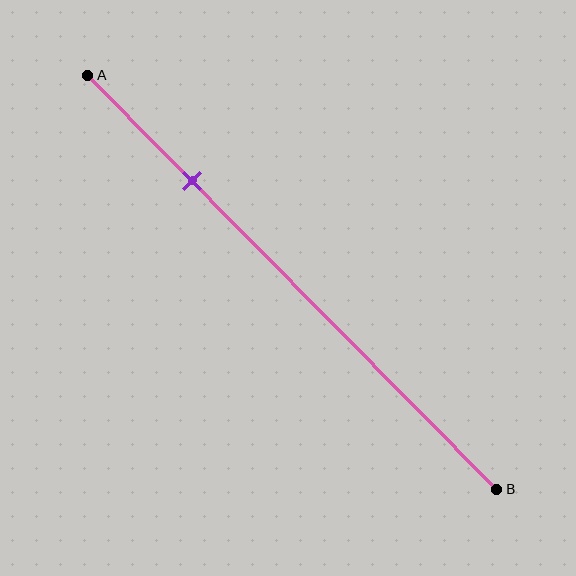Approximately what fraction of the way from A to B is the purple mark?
The purple mark is approximately 25% of the way from A to B.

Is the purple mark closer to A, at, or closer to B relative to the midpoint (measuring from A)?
The purple mark is closer to point A than the midpoint of segment AB.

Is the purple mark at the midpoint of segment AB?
No, the mark is at about 25% from A, not at the 50% midpoint.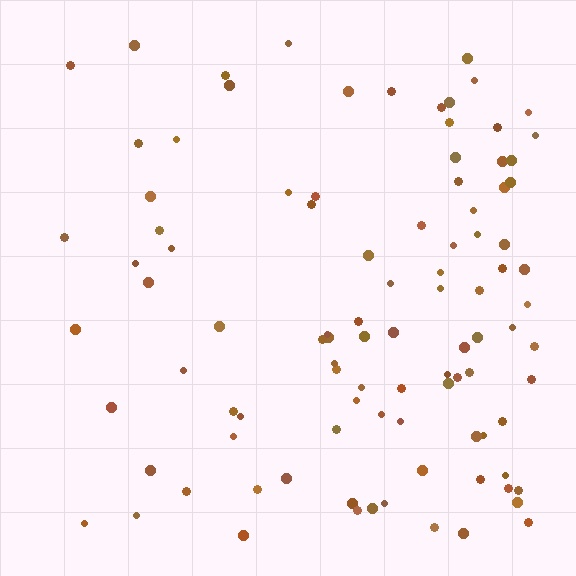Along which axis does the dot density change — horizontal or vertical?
Horizontal.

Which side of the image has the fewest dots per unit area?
The left.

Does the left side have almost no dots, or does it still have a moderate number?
Still a moderate number, just noticeably fewer than the right.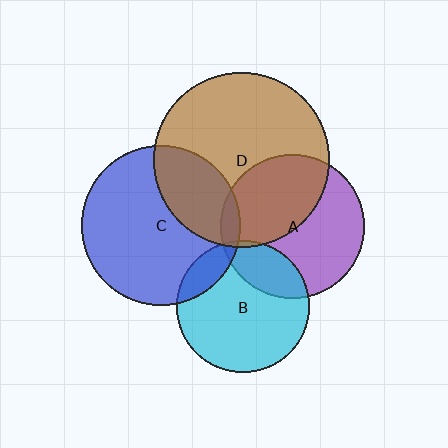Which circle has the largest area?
Circle D (brown).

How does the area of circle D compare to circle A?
Approximately 1.5 times.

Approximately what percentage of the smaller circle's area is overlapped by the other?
Approximately 5%.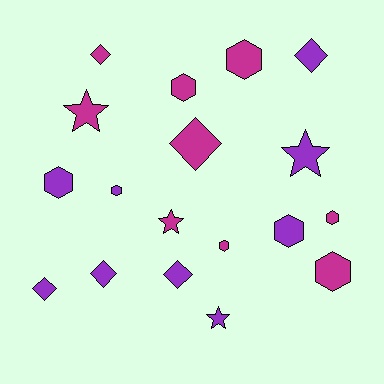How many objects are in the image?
There are 18 objects.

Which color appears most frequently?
Purple, with 9 objects.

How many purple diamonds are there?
There are 4 purple diamonds.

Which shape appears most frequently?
Hexagon, with 8 objects.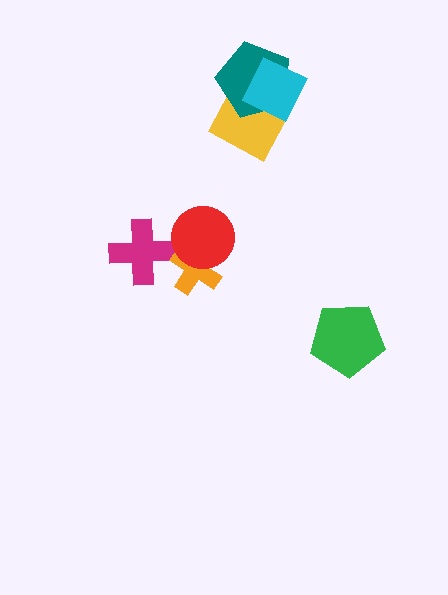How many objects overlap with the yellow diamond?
2 objects overlap with the yellow diamond.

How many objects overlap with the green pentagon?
0 objects overlap with the green pentagon.